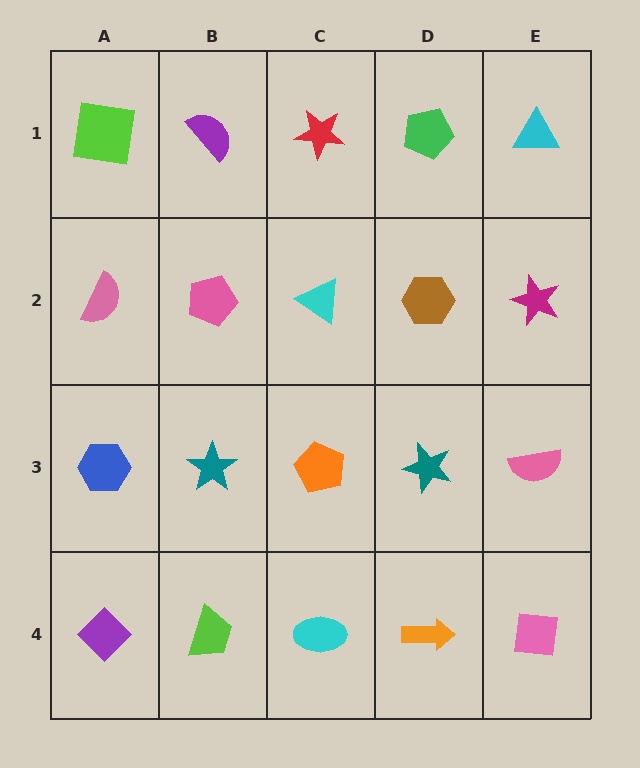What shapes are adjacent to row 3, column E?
A magenta star (row 2, column E), a pink square (row 4, column E), a teal star (row 3, column D).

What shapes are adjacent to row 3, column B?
A pink pentagon (row 2, column B), a lime trapezoid (row 4, column B), a blue hexagon (row 3, column A), an orange pentagon (row 3, column C).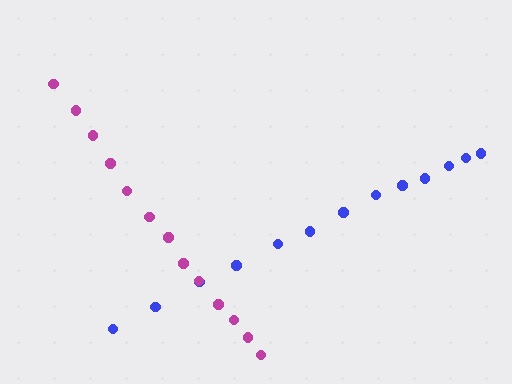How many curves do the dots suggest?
There are 2 distinct paths.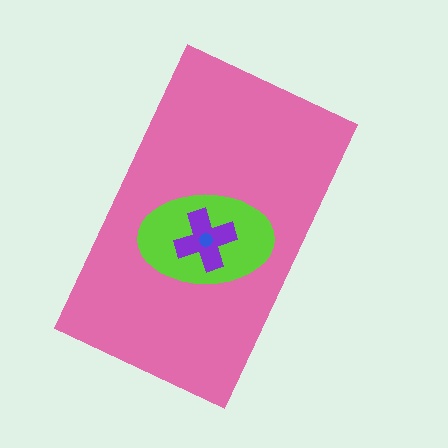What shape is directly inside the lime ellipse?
The purple cross.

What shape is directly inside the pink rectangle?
The lime ellipse.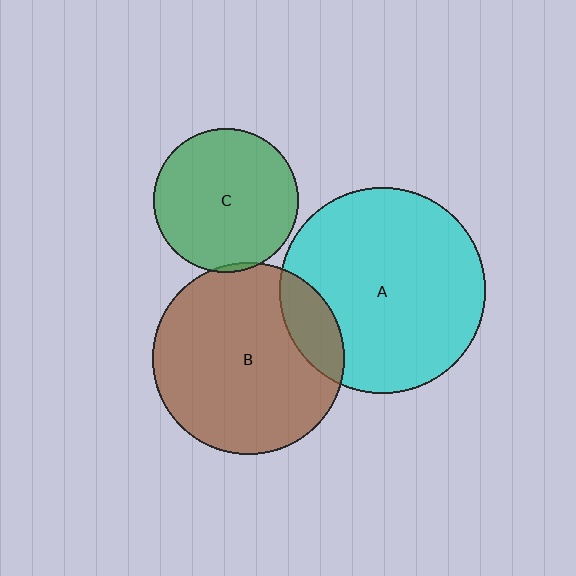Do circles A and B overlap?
Yes.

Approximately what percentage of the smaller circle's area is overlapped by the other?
Approximately 15%.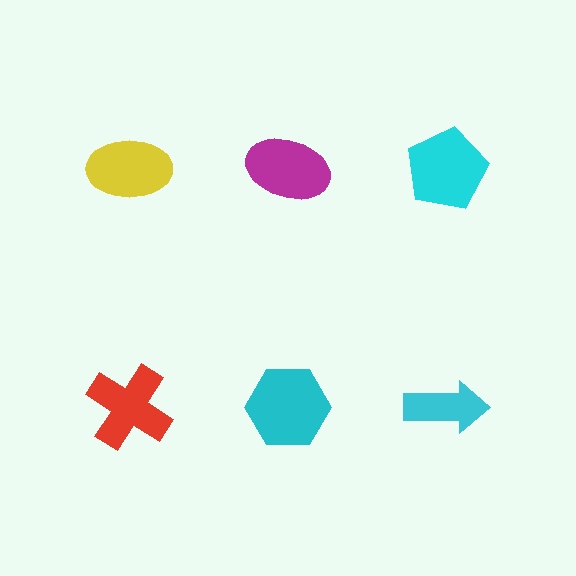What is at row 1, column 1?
A yellow ellipse.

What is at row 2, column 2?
A cyan hexagon.